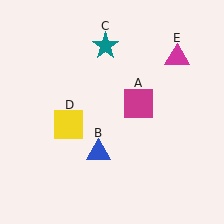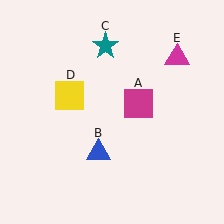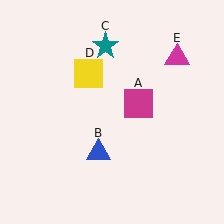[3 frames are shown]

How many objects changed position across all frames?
1 object changed position: yellow square (object D).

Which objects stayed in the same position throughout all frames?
Magenta square (object A) and blue triangle (object B) and teal star (object C) and magenta triangle (object E) remained stationary.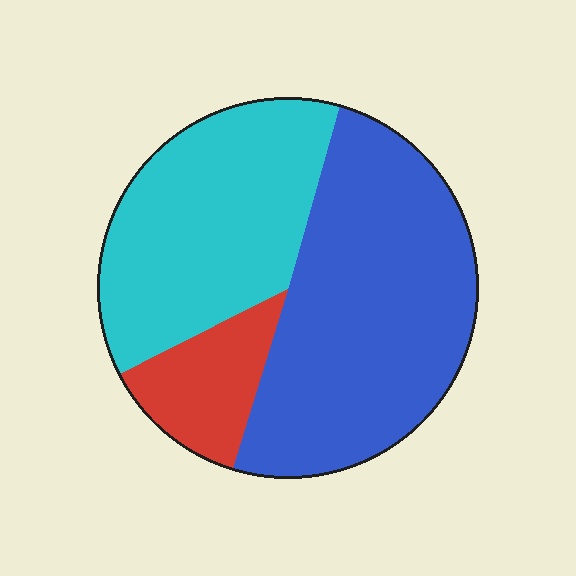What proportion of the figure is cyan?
Cyan takes up between a third and a half of the figure.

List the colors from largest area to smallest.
From largest to smallest: blue, cyan, red.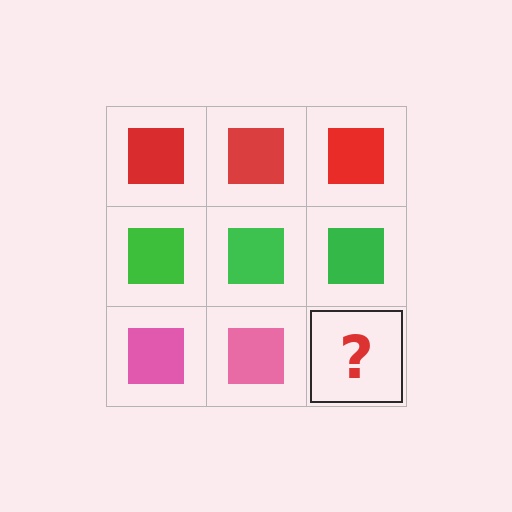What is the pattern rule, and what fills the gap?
The rule is that each row has a consistent color. The gap should be filled with a pink square.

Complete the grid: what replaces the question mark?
The question mark should be replaced with a pink square.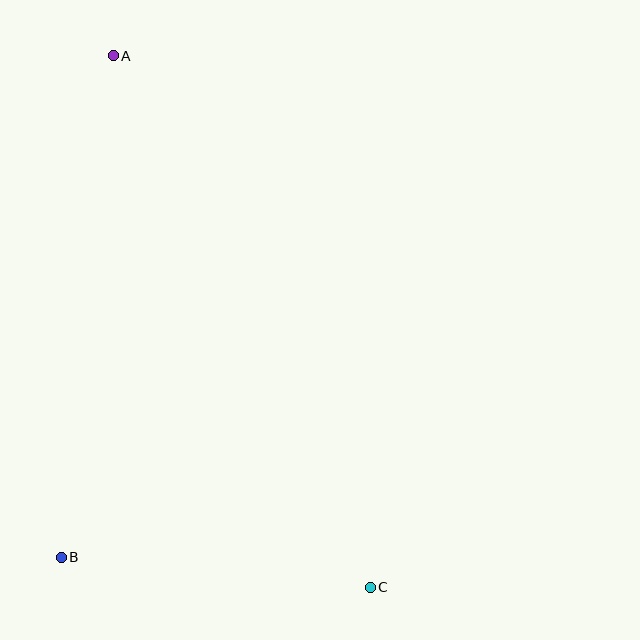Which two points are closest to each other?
Points B and C are closest to each other.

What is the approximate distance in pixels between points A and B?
The distance between A and B is approximately 504 pixels.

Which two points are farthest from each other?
Points A and C are farthest from each other.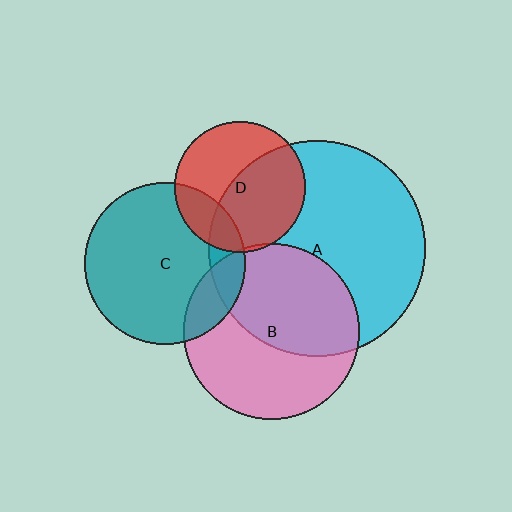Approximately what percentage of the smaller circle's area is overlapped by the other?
Approximately 15%.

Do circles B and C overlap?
Yes.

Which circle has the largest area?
Circle A (cyan).